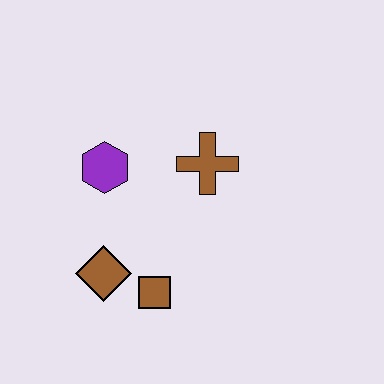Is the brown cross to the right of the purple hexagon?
Yes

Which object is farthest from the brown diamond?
The brown cross is farthest from the brown diamond.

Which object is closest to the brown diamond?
The brown square is closest to the brown diamond.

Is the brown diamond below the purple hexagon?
Yes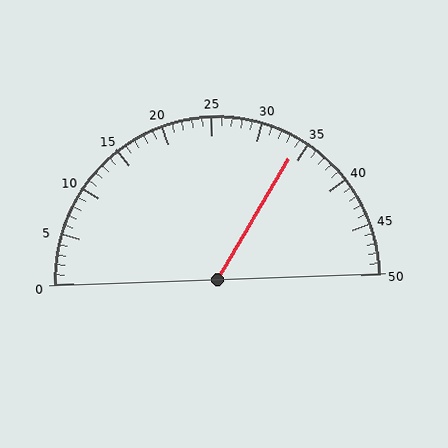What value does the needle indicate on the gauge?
The needle indicates approximately 34.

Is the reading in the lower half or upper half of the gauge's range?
The reading is in the upper half of the range (0 to 50).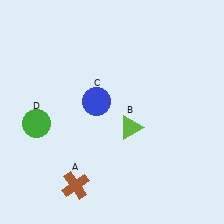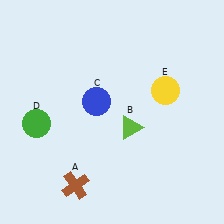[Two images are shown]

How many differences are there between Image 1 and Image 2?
There is 1 difference between the two images.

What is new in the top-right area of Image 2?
A yellow circle (E) was added in the top-right area of Image 2.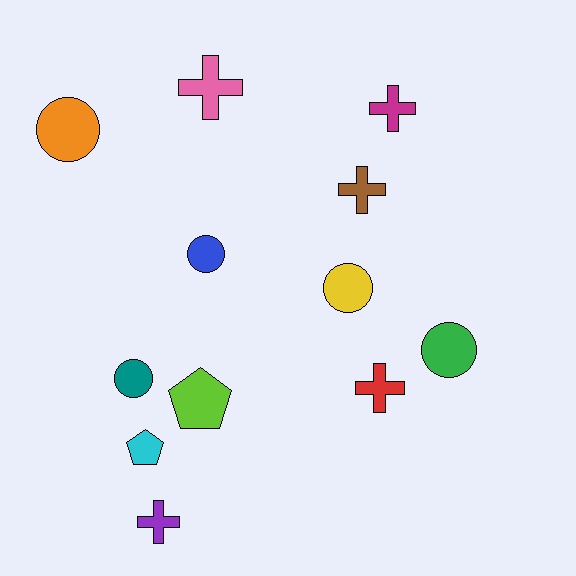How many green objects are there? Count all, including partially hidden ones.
There is 1 green object.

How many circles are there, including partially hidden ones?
There are 5 circles.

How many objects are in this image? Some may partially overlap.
There are 12 objects.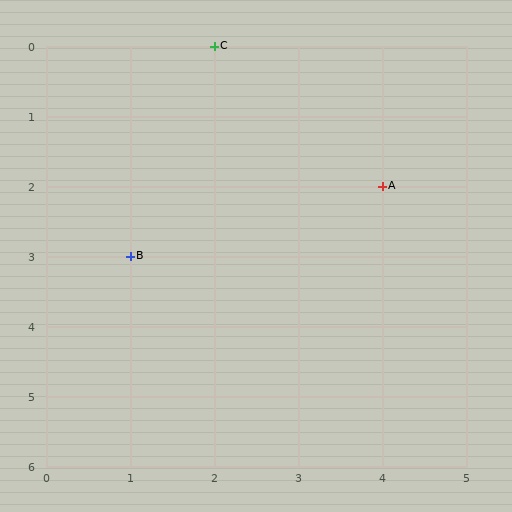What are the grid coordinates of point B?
Point B is at grid coordinates (1, 3).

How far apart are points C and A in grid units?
Points C and A are 2 columns and 2 rows apart (about 2.8 grid units diagonally).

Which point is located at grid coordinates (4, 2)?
Point A is at (4, 2).